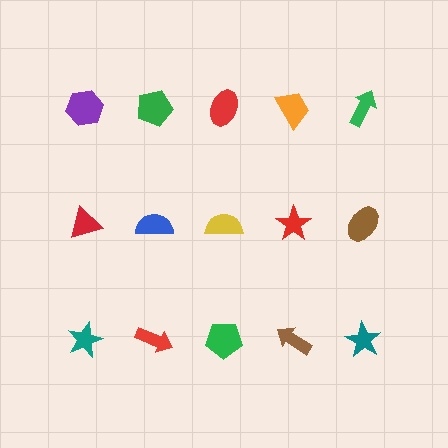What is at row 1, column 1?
A purple hexagon.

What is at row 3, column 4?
A brown arrow.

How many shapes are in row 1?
5 shapes.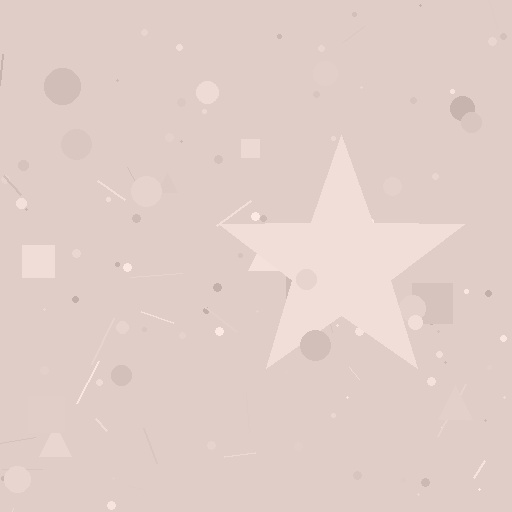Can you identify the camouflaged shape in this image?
The camouflaged shape is a star.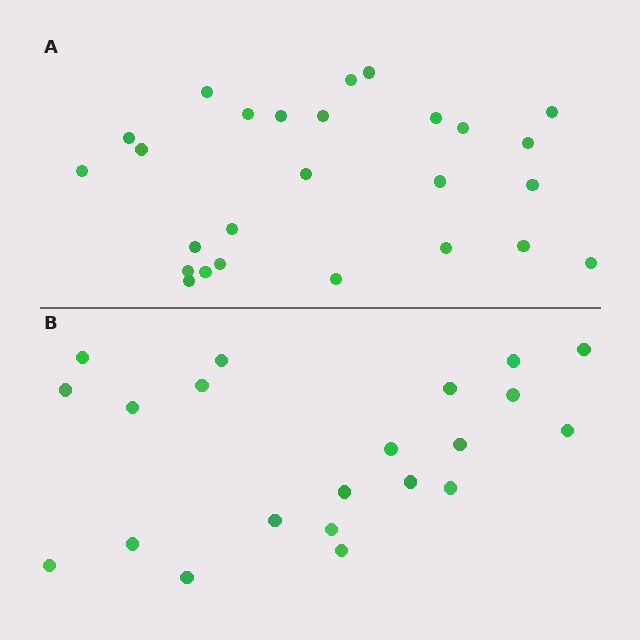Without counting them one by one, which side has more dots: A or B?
Region A (the top region) has more dots.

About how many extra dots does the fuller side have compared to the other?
Region A has about 5 more dots than region B.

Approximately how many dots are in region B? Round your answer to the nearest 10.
About 20 dots. (The exact count is 21, which rounds to 20.)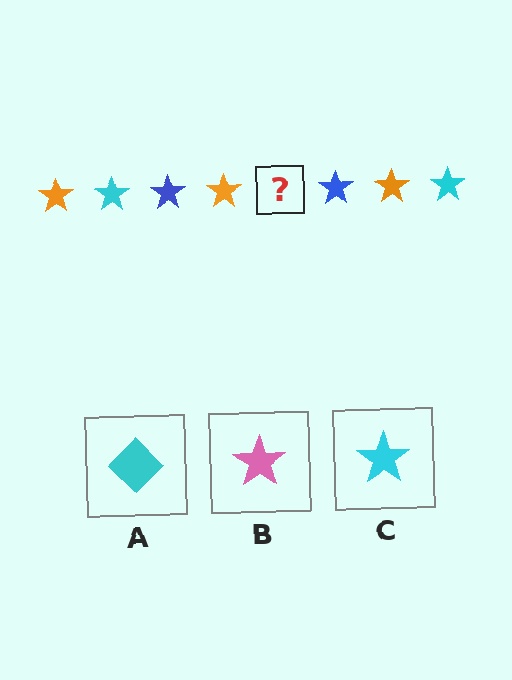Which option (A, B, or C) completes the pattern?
C.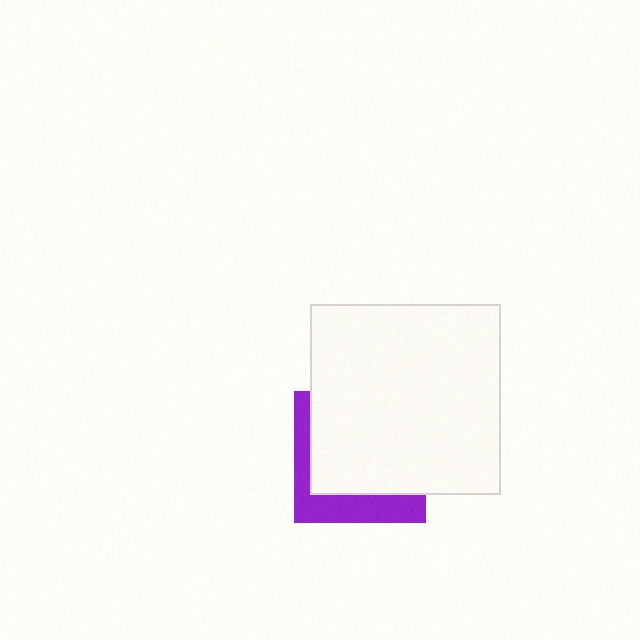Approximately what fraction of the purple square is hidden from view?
Roughly 69% of the purple square is hidden behind the white square.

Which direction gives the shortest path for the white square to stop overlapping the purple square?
Moving toward the upper-right gives the shortest separation.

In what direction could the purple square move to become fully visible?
The purple square could move toward the lower-left. That would shift it out from behind the white square entirely.